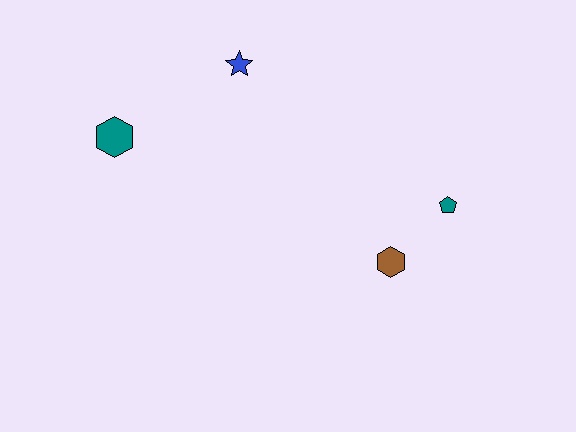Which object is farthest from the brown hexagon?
The teal hexagon is farthest from the brown hexagon.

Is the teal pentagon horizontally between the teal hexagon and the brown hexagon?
No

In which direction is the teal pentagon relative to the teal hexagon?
The teal pentagon is to the right of the teal hexagon.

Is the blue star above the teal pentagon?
Yes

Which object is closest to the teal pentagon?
The brown hexagon is closest to the teal pentagon.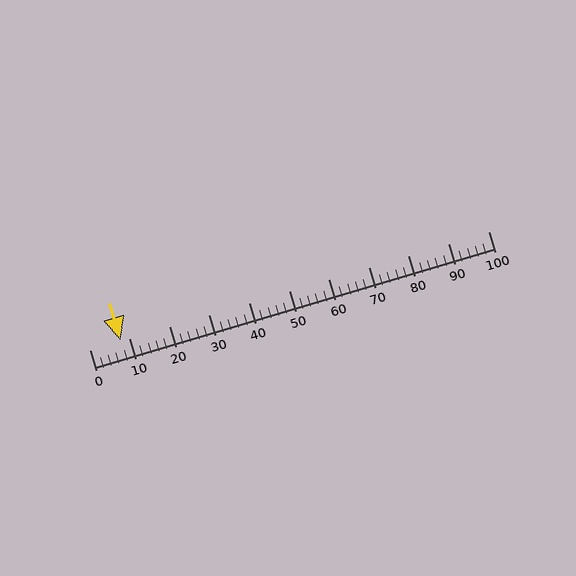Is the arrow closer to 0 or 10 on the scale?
The arrow is closer to 10.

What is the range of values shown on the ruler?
The ruler shows values from 0 to 100.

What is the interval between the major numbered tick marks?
The major tick marks are spaced 10 units apart.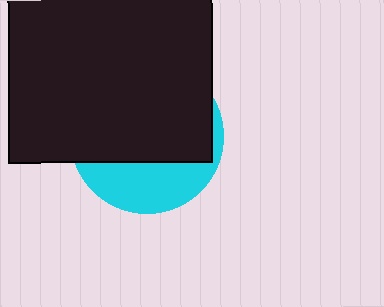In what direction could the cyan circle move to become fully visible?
The cyan circle could move down. That would shift it out from behind the black square entirely.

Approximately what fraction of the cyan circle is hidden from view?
Roughly 69% of the cyan circle is hidden behind the black square.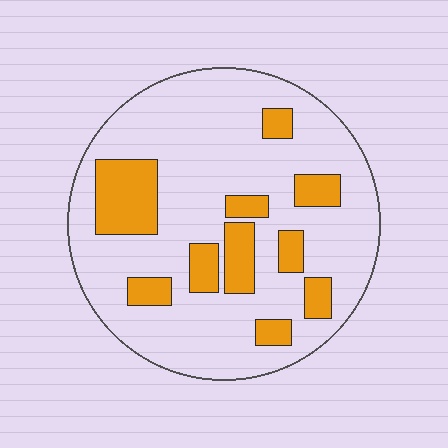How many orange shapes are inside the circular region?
10.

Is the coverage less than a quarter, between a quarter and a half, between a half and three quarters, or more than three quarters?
Less than a quarter.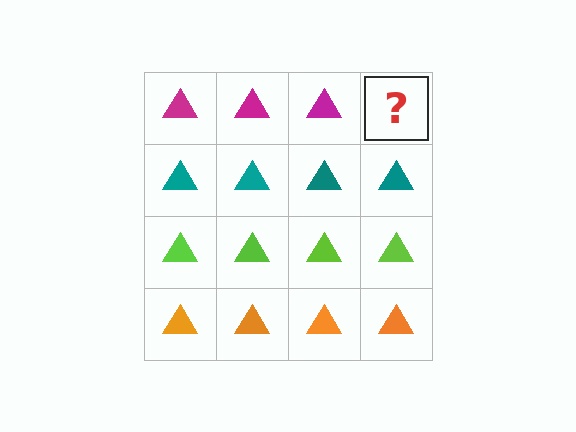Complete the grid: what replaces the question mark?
The question mark should be replaced with a magenta triangle.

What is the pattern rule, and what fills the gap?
The rule is that each row has a consistent color. The gap should be filled with a magenta triangle.